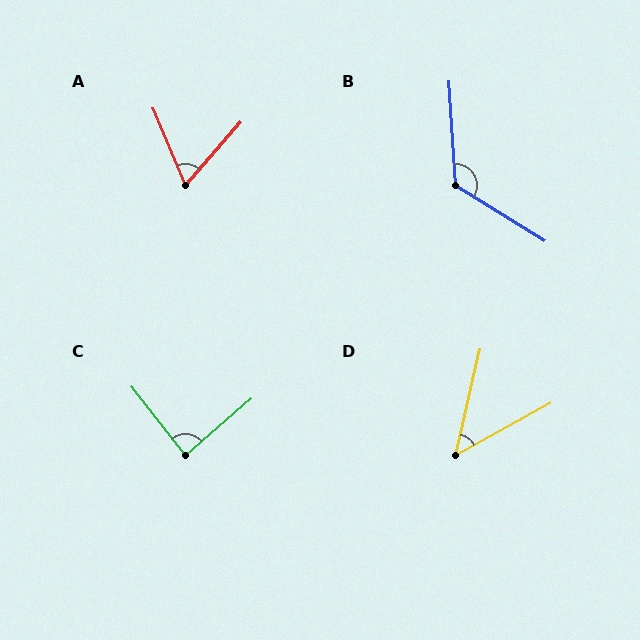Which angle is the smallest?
D, at approximately 48 degrees.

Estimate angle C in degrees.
Approximately 87 degrees.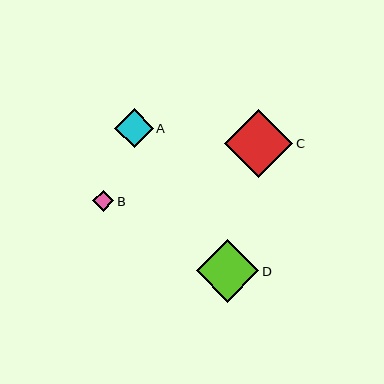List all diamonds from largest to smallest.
From largest to smallest: C, D, A, B.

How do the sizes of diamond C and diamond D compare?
Diamond C and diamond D are approximately the same size.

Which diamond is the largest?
Diamond C is the largest with a size of approximately 68 pixels.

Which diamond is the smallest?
Diamond B is the smallest with a size of approximately 21 pixels.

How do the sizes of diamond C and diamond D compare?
Diamond C and diamond D are approximately the same size.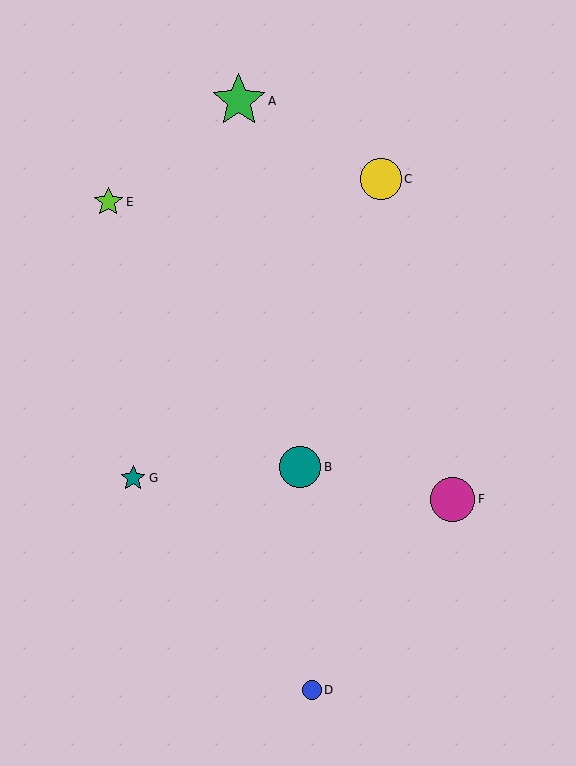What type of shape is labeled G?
Shape G is a teal star.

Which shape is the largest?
The green star (labeled A) is the largest.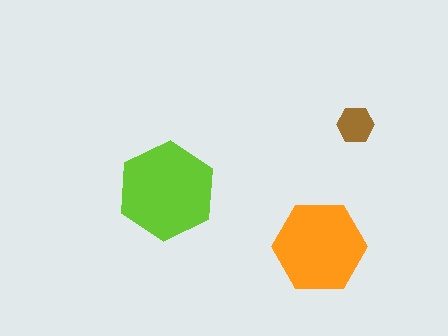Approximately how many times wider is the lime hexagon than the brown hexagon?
About 2.5 times wider.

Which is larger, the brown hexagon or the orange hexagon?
The orange one.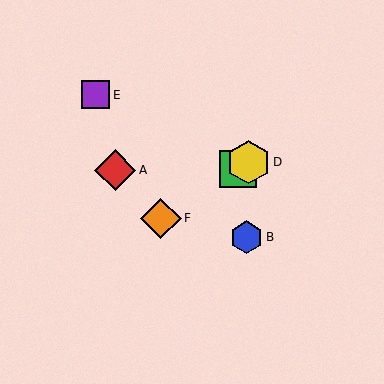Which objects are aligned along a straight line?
Objects C, D, F are aligned along a straight line.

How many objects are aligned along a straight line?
3 objects (C, D, F) are aligned along a straight line.